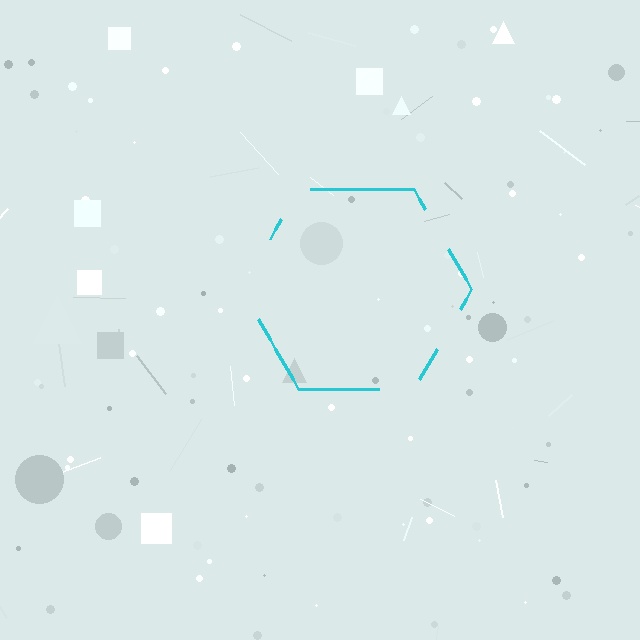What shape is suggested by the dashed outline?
The dashed outline suggests a hexagon.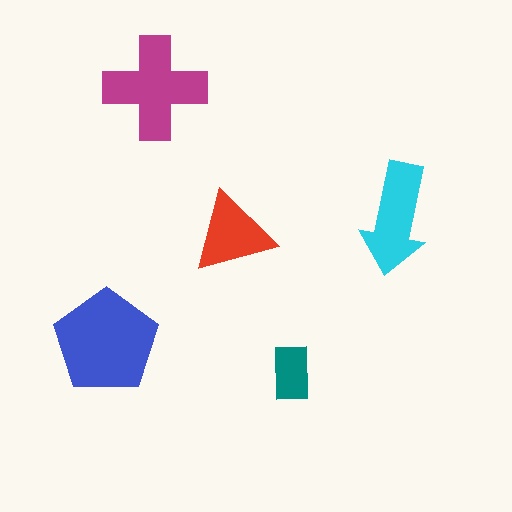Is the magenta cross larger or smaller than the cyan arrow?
Larger.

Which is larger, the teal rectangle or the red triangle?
The red triangle.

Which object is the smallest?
The teal rectangle.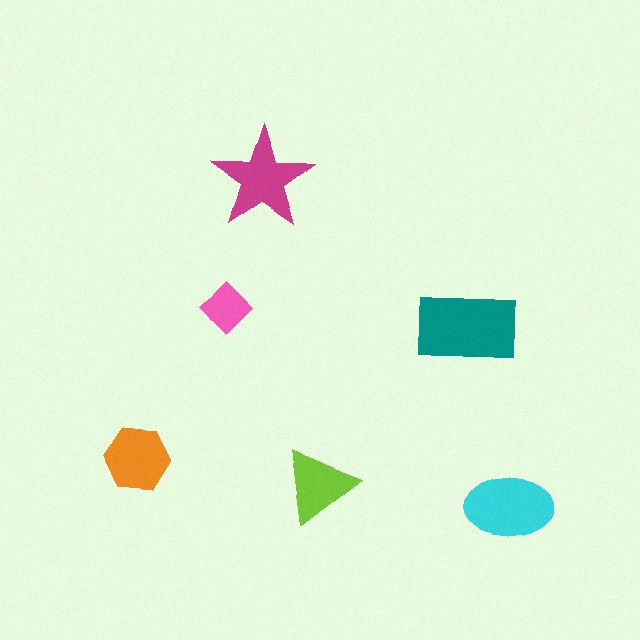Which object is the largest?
The teal rectangle.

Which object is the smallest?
The pink diamond.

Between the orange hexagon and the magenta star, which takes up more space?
The magenta star.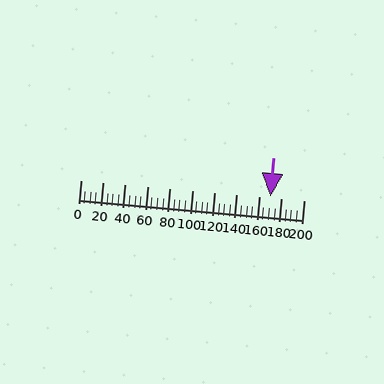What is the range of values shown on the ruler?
The ruler shows values from 0 to 200.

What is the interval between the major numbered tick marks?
The major tick marks are spaced 20 units apart.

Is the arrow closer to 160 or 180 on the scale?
The arrow is closer to 180.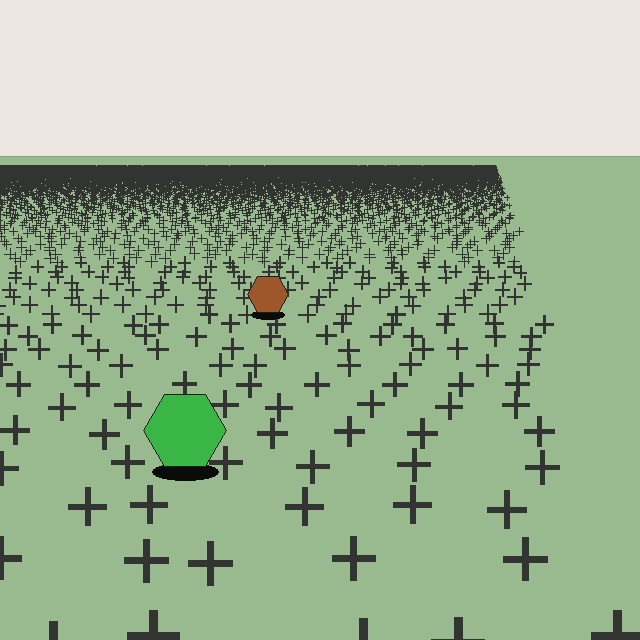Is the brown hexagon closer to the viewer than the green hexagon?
No. The green hexagon is closer — you can tell from the texture gradient: the ground texture is coarser near it.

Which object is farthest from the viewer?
The brown hexagon is farthest from the viewer. It appears smaller and the ground texture around it is denser.